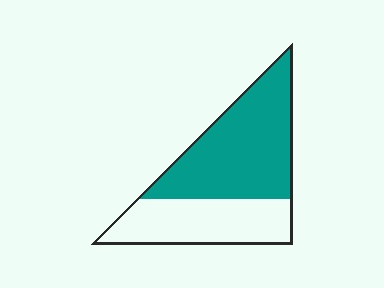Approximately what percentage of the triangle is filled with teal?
Approximately 60%.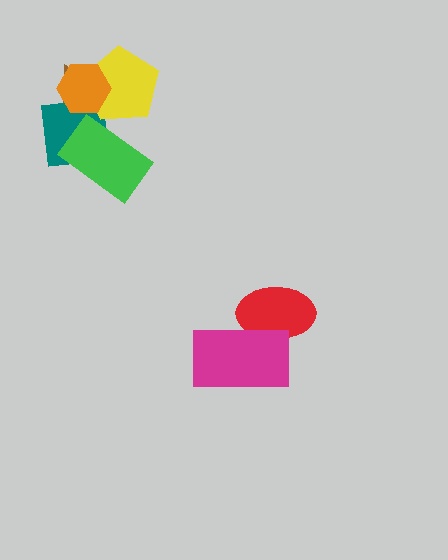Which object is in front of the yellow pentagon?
The orange hexagon is in front of the yellow pentagon.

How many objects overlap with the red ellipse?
1 object overlaps with the red ellipse.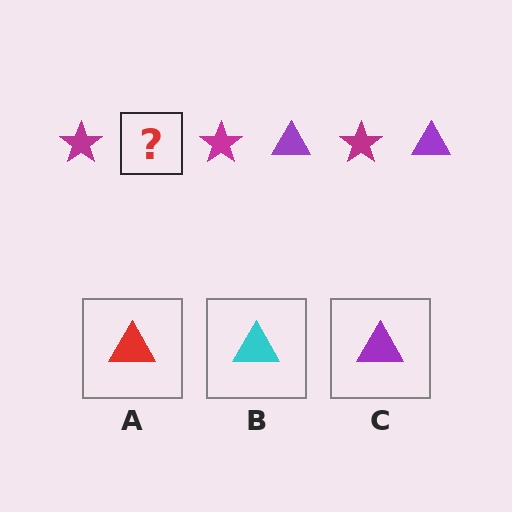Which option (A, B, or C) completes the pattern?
C.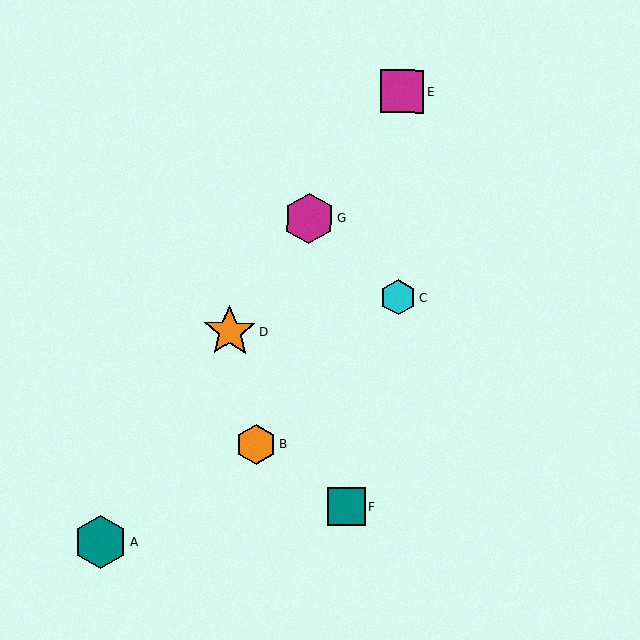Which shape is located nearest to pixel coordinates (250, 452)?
The orange hexagon (labeled B) at (256, 444) is nearest to that location.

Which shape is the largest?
The teal hexagon (labeled A) is the largest.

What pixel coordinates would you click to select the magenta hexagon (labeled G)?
Click at (309, 218) to select the magenta hexagon G.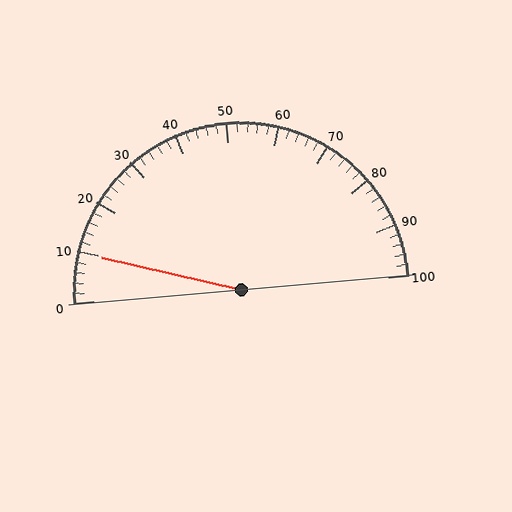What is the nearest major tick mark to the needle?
The nearest major tick mark is 10.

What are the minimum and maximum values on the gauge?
The gauge ranges from 0 to 100.